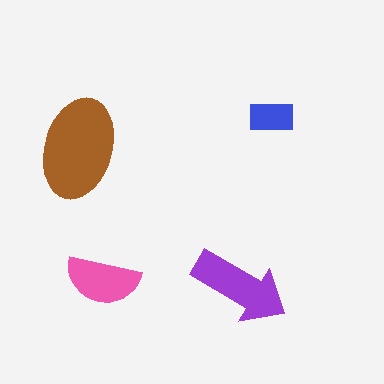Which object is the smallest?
The blue rectangle.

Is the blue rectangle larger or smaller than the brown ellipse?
Smaller.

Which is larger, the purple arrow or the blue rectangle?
The purple arrow.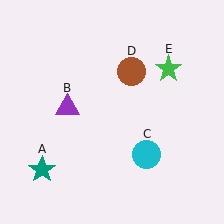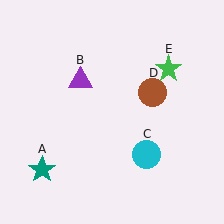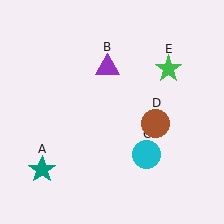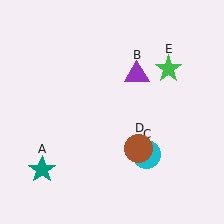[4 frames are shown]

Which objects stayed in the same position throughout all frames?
Teal star (object A) and cyan circle (object C) and green star (object E) remained stationary.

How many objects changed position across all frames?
2 objects changed position: purple triangle (object B), brown circle (object D).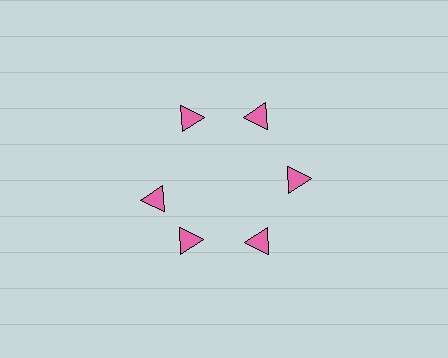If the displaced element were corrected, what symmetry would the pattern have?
It would have 6-fold rotational symmetry — the pattern would map onto itself every 60 degrees.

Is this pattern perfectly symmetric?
No. The 6 pink triangles are arranged in a ring, but one element near the 9 o'clock position is rotated out of alignment along the ring, breaking the 6-fold rotational symmetry.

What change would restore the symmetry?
The symmetry would be restored by rotating it back into even spacing with its neighbors so that all 6 triangles sit at equal angles and equal distance from the center.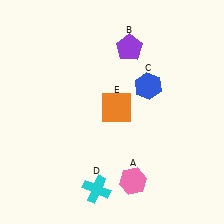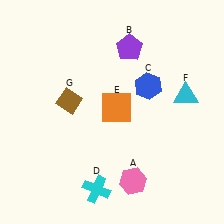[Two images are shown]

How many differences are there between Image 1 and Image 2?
There are 2 differences between the two images.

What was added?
A cyan triangle (F), a brown diamond (G) were added in Image 2.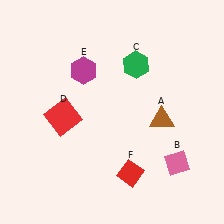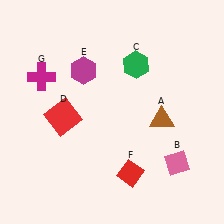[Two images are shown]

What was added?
A magenta cross (G) was added in Image 2.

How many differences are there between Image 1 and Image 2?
There is 1 difference between the two images.